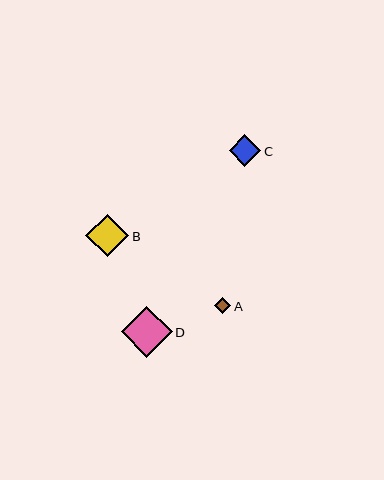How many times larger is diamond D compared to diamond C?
Diamond D is approximately 1.6 times the size of diamond C.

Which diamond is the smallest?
Diamond A is the smallest with a size of approximately 17 pixels.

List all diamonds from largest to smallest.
From largest to smallest: D, B, C, A.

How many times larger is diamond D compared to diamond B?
Diamond D is approximately 1.2 times the size of diamond B.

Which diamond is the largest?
Diamond D is the largest with a size of approximately 51 pixels.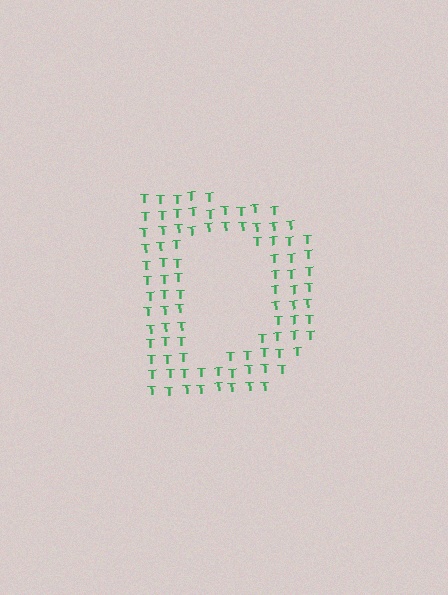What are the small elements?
The small elements are letter T's.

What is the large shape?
The large shape is the letter D.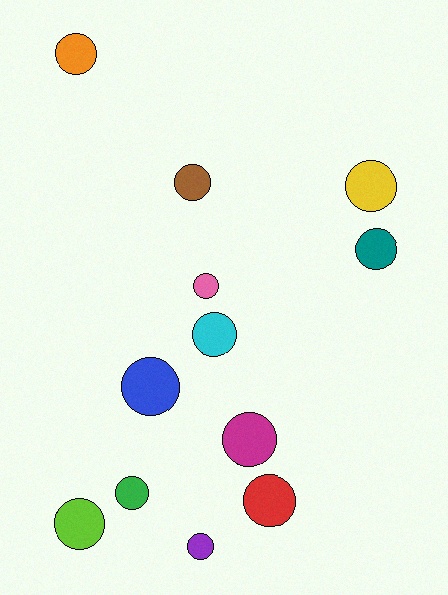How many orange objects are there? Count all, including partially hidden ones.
There is 1 orange object.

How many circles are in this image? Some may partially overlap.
There are 12 circles.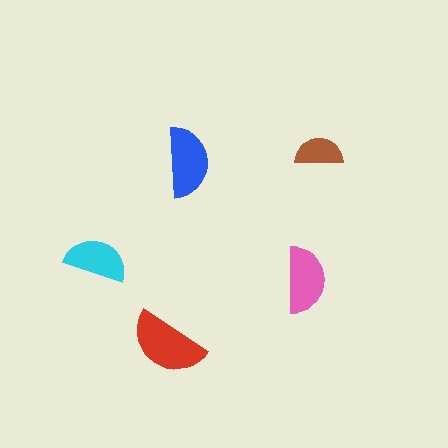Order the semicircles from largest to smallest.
the red one, the blue one, the pink one, the cyan one, the brown one.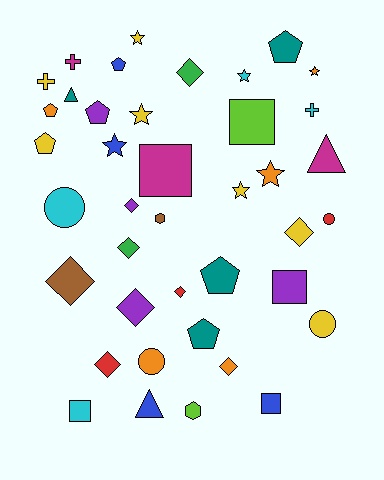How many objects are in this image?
There are 40 objects.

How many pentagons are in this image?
There are 7 pentagons.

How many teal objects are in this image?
There are 4 teal objects.